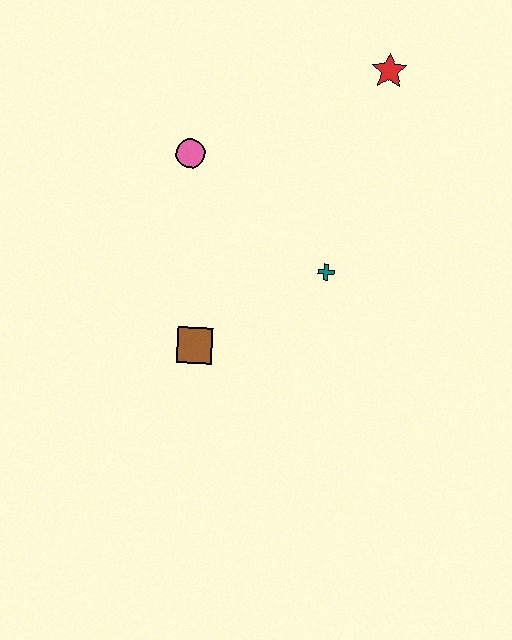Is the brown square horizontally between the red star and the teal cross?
No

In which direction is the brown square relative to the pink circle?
The brown square is below the pink circle.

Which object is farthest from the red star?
The brown square is farthest from the red star.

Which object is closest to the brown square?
The teal cross is closest to the brown square.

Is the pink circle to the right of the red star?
No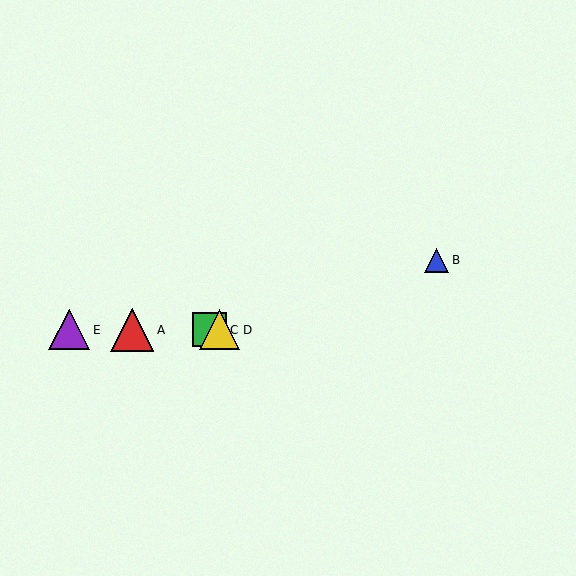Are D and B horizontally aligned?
No, D is at y≈330 and B is at y≈260.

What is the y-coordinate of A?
Object A is at y≈330.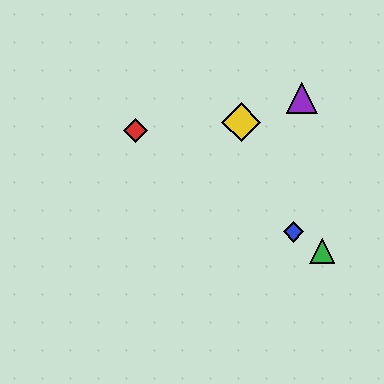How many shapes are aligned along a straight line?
3 shapes (the red diamond, the blue diamond, the green triangle) are aligned along a straight line.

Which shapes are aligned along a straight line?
The red diamond, the blue diamond, the green triangle are aligned along a straight line.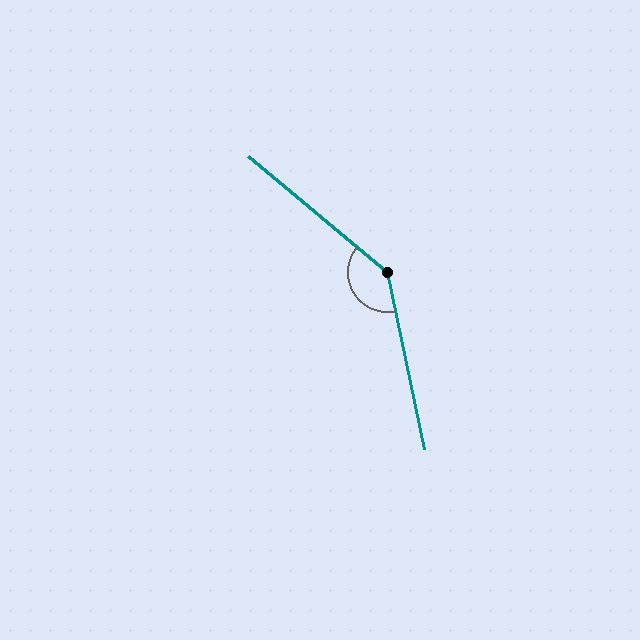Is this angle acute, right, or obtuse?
It is obtuse.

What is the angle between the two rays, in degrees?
Approximately 142 degrees.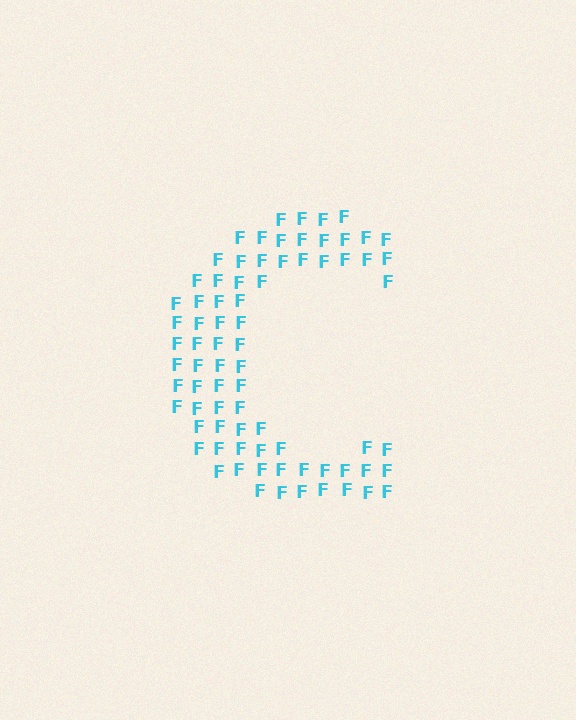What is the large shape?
The large shape is the letter C.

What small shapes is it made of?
It is made of small letter F's.